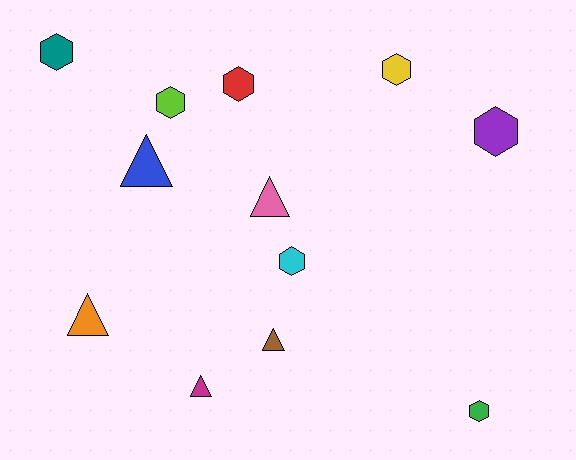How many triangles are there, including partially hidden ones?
There are 5 triangles.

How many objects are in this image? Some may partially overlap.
There are 12 objects.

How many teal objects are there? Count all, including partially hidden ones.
There is 1 teal object.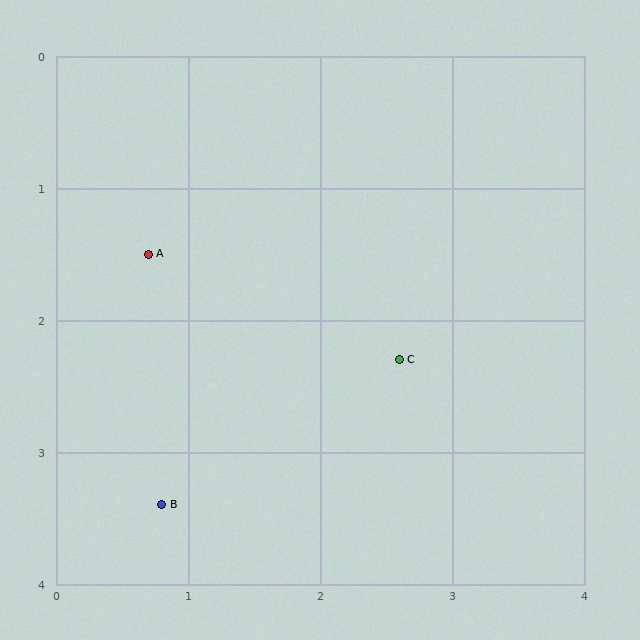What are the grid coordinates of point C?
Point C is at approximately (2.6, 2.3).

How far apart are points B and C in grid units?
Points B and C are about 2.1 grid units apart.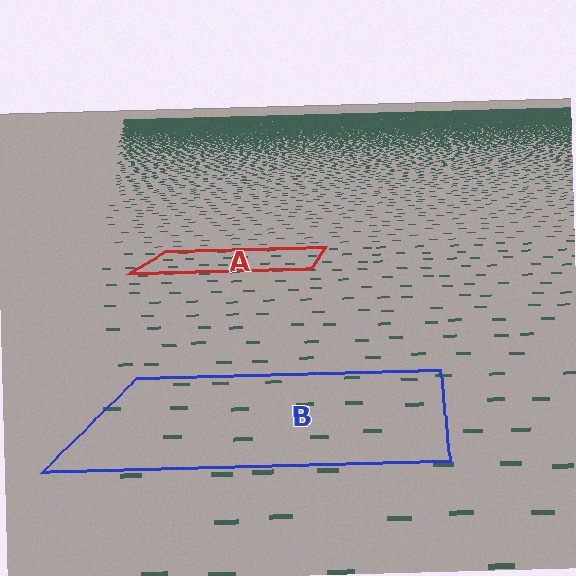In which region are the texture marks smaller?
The texture marks are smaller in region A, because it is farther away.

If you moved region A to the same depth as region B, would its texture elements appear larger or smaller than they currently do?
They would appear larger. At a closer depth, the same texture elements are projected at a bigger on-screen size.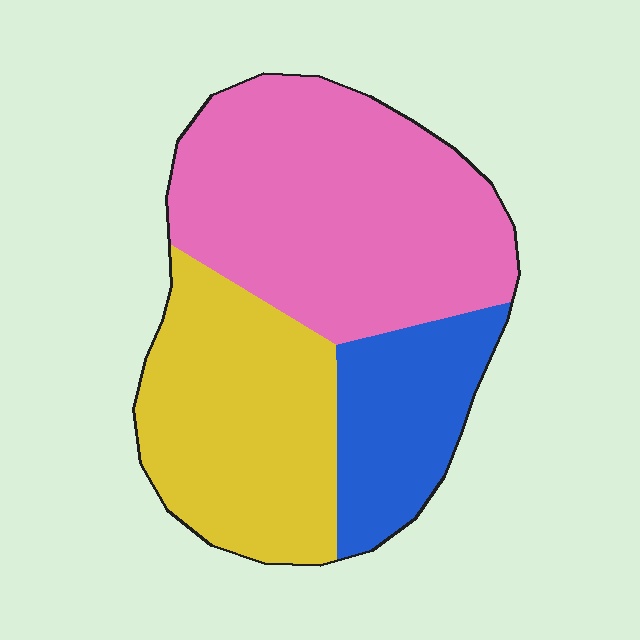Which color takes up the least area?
Blue, at roughly 20%.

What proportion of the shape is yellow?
Yellow covers about 35% of the shape.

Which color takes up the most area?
Pink, at roughly 45%.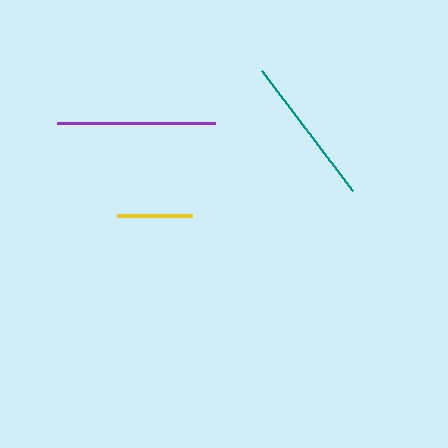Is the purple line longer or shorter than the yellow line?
The purple line is longer than the yellow line.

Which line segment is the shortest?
The yellow line is the shortest at approximately 75 pixels.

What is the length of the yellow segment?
The yellow segment is approximately 75 pixels long.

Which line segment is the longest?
The purple line is the longest at approximately 158 pixels.